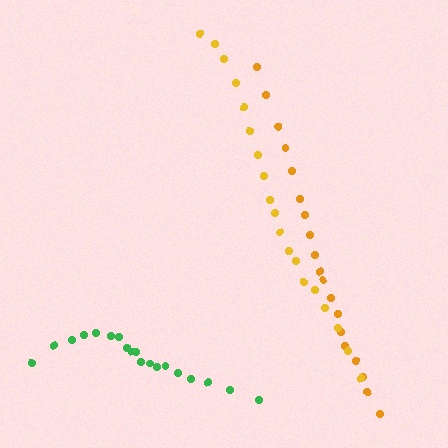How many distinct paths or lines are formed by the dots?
There are 3 distinct paths.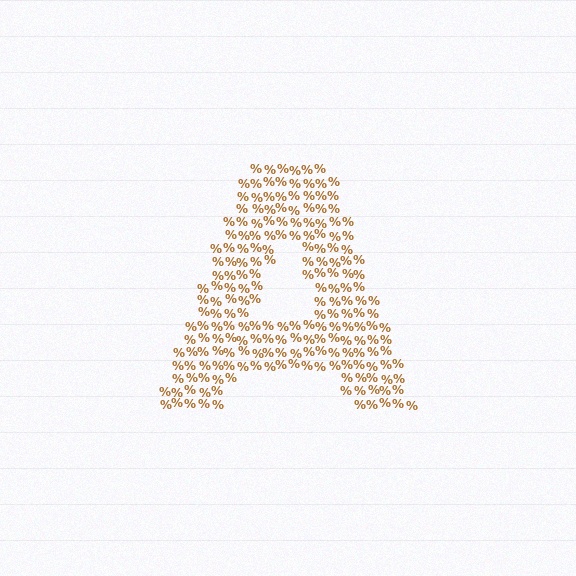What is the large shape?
The large shape is the letter A.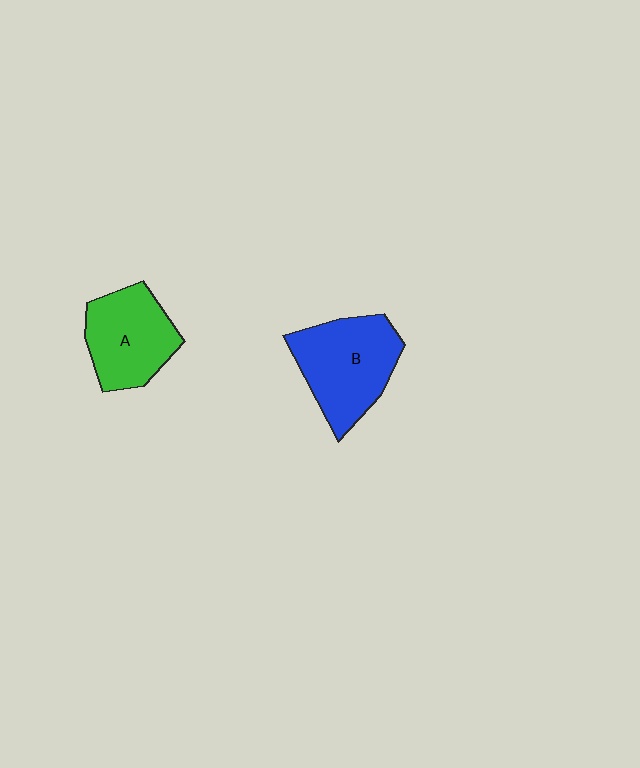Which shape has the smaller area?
Shape A (green).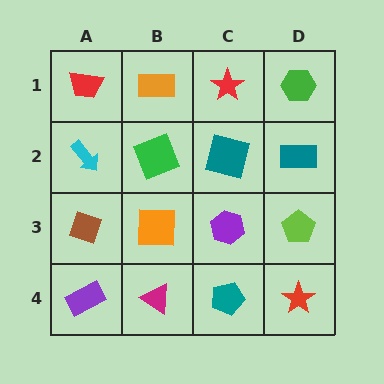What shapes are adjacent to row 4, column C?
A purple hexagon (row 3, column C), a magenta triangle (row 4, column B), a red star (row 4, column D).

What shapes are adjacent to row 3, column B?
A green square (row 2, column B), a magenta triangle (row 4, column B), a brown diamond (row 3, column A), a purple hexagon (row 3, column C).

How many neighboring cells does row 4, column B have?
3.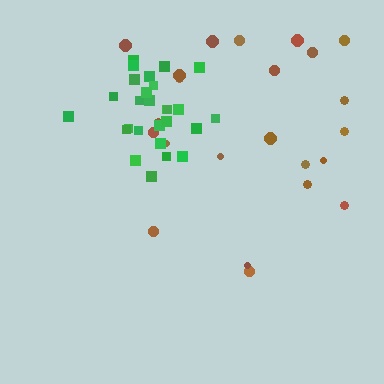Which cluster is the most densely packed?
Green.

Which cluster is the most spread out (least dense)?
Brown.